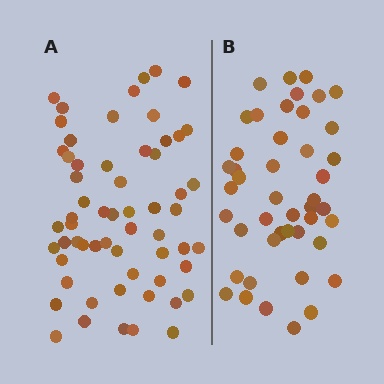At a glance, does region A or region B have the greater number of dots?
Region A (the left region) has more dots.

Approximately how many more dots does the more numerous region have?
Region A has approximately 15 more dots than region B.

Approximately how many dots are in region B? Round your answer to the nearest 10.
About 40 dots. (The exact count is 45, which rounds to 40.)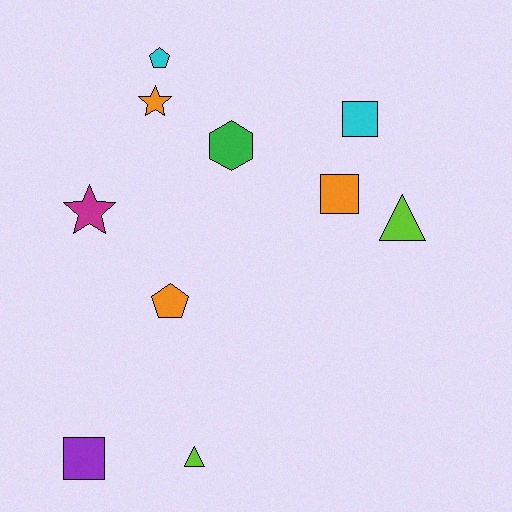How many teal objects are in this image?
There are no teal objects.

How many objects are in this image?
There are 10 objects.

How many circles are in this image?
There are no circles.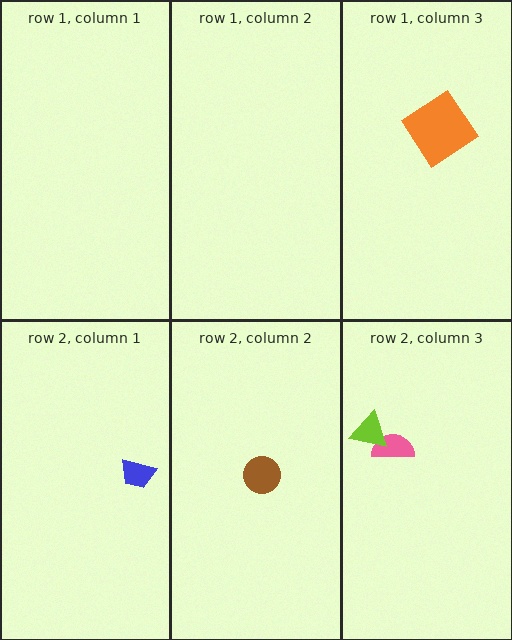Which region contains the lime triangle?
The row 2, column 3 region.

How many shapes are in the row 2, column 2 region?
1.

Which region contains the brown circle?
The row 2, column 2 region.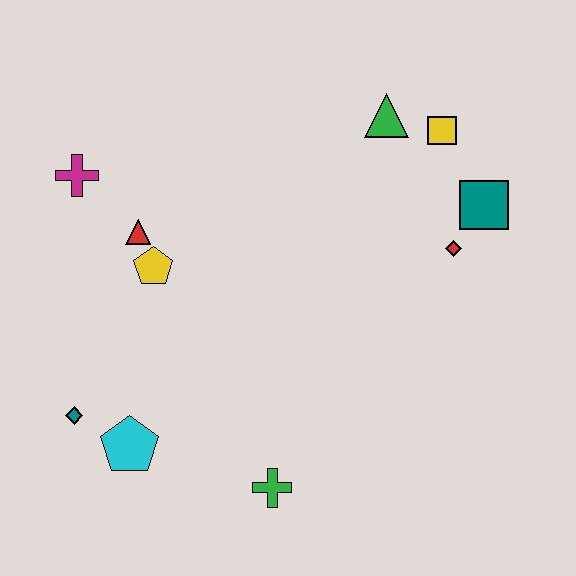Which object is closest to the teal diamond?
The cyan pentagon is closest to the teal diamond.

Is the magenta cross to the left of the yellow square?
Yes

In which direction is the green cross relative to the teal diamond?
The green cross is to the right of the teal diamond.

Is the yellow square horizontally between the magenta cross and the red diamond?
Yes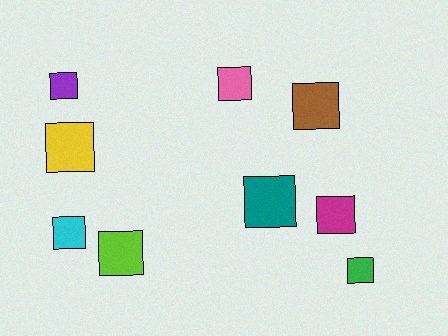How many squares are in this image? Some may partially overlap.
There are 9 squares.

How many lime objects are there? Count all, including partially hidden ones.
There is 1 lime object.